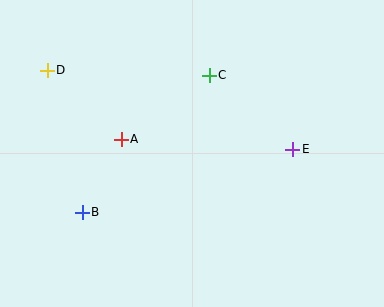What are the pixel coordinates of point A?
Point A is at (121, 139).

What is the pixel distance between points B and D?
The distance between B and D is 146 pixels.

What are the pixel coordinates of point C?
Point C is at (209, 75).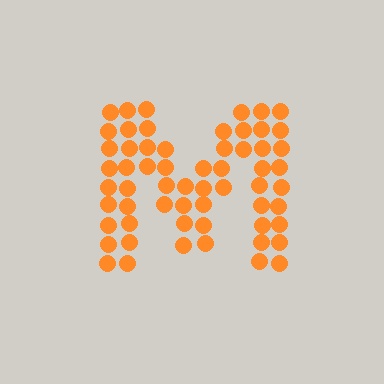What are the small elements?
The small elements are circles.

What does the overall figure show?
The overall figure shows the letter M.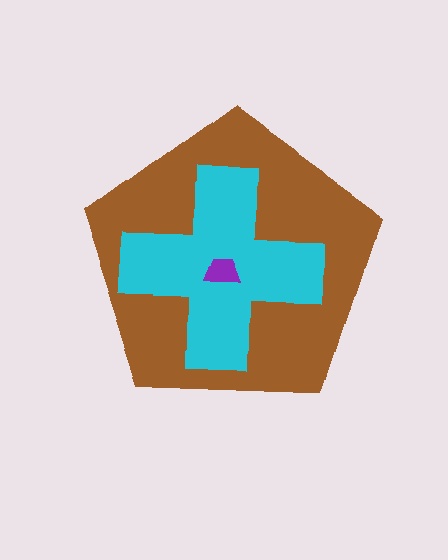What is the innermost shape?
The purple trapezoid.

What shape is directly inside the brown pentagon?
The cyan cross.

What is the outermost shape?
The brown pentagon.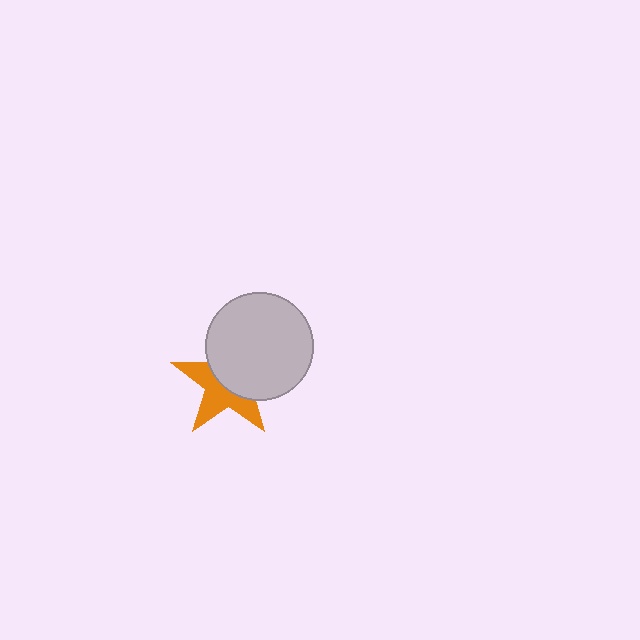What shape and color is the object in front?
The object in front is a light gray circle.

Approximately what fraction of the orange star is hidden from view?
Roughly 52% of the orange star is hidden behind the light gray circle.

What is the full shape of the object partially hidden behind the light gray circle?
The partially hidden object is an orange star.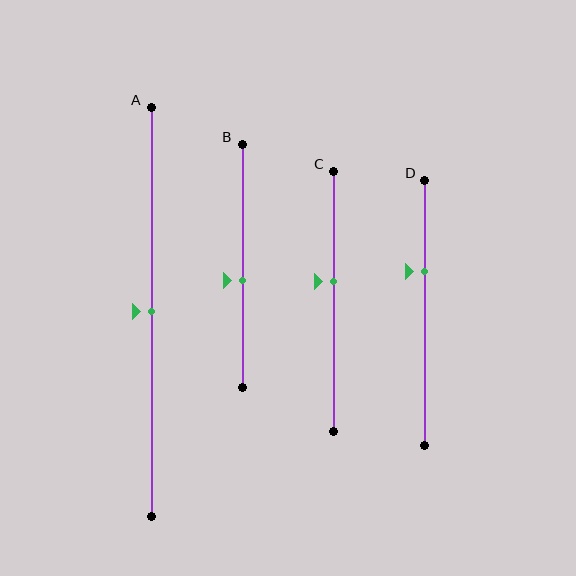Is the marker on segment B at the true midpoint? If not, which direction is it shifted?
No, the marker on segment B is shifted downward by about 6% of the segment length.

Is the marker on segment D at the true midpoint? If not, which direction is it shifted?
No, the marker on segment D is shifted upward by about 15% of the segment length.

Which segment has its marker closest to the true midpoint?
Segment A has its marker closest to the true midpoint.